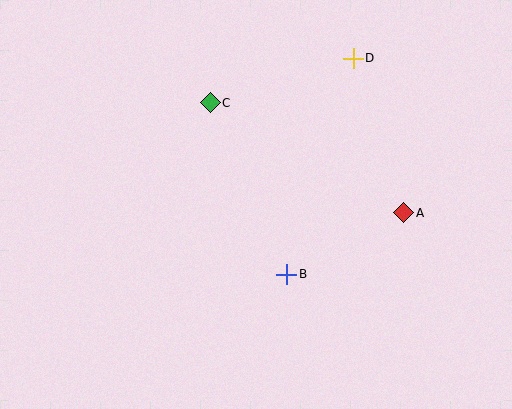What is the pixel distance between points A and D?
The distance between A and D is 162 pixels.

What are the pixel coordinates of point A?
Point A is at (404, 213).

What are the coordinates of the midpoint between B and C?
The midpoint between B and C is at (248, 188).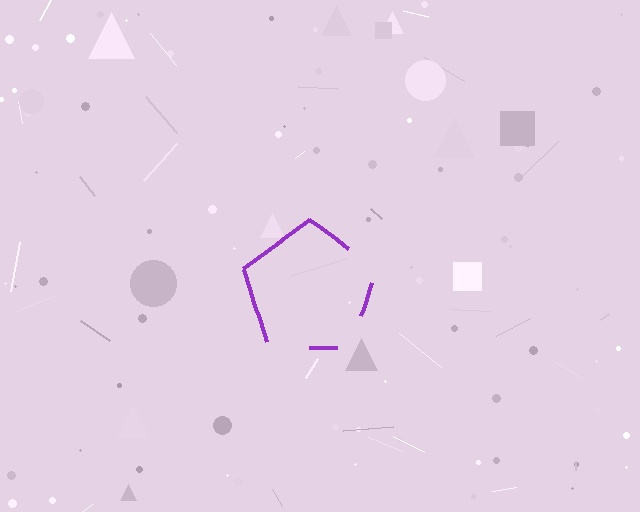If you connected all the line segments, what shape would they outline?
They would outline a pentagon.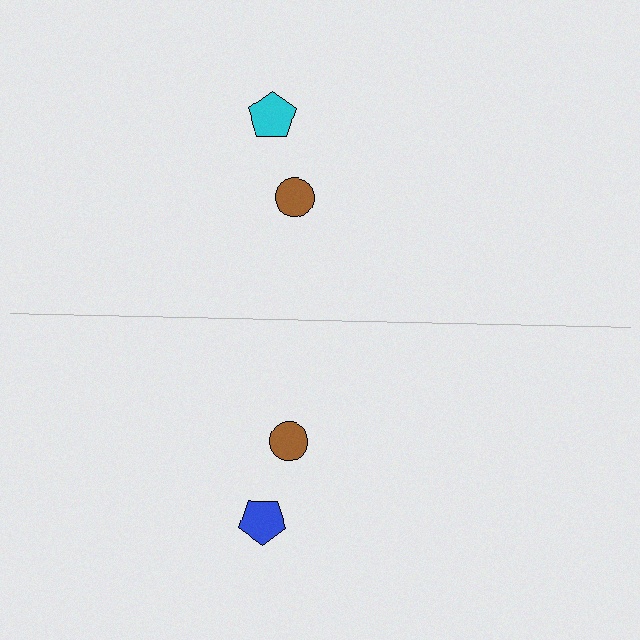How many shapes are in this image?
There are 4 shapes in this image.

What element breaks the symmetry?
The blue pentagon on the bottom side breaks the symmetry — its mirror counterpart is cyan.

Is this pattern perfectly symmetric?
No, the pattern is not perfectly symmetric. The blue pentagon on the bottom side breaks the symmetry — its mirror counterpart is cyan.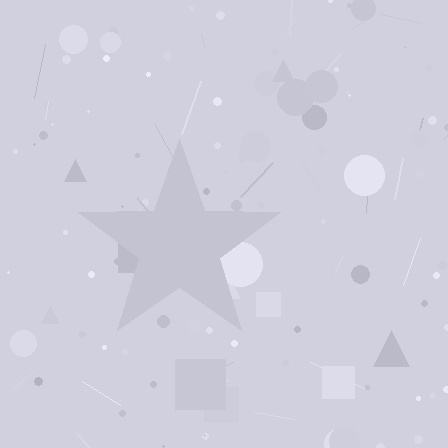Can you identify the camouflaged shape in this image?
The camouflaged shape is a star.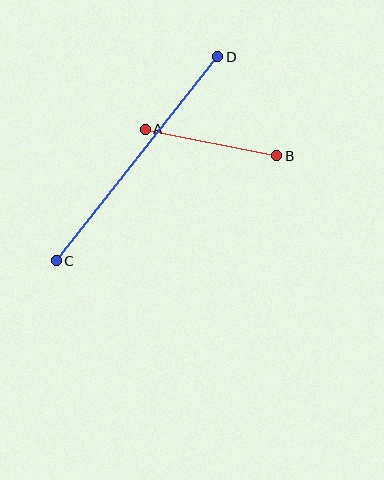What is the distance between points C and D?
The distance is approximately 260 pixels.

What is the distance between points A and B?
The distance is approximately 134 pixels.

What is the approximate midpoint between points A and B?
The midpoint is at approximately (211, 142) pixels.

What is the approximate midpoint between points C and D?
The midpoint is at approximately (137, 159) pixels.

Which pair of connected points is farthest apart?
Points C and D are farthest apart.